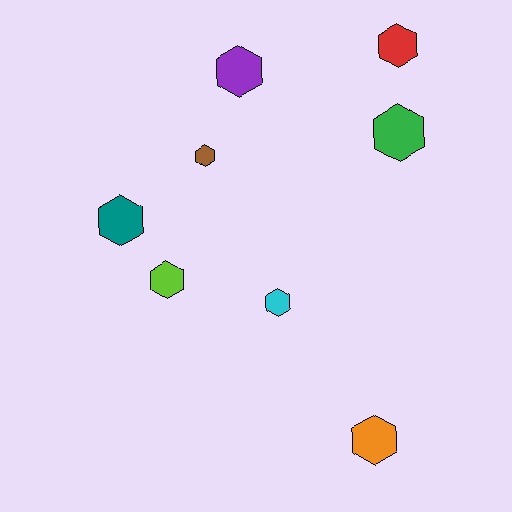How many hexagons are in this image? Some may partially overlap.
There are 8 hexagons.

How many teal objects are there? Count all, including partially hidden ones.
There is 1 teal object.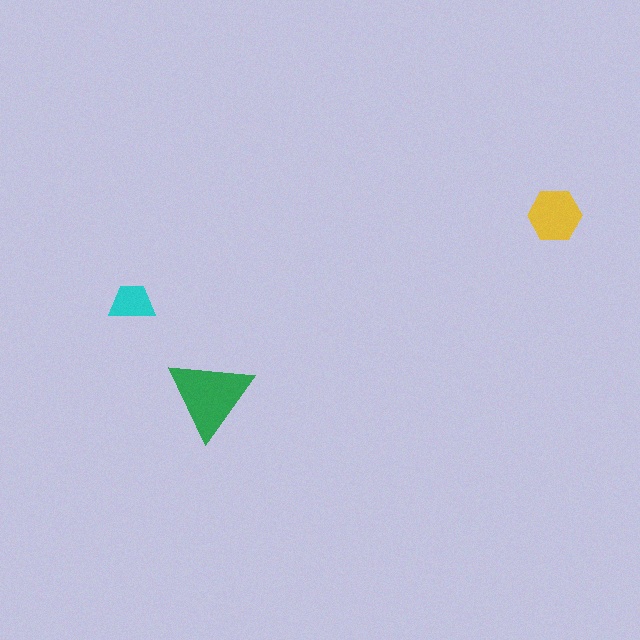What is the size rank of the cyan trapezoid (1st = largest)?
3rd.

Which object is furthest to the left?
The cyan trapezoid is leftmost.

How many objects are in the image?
There are 3 objects in the image.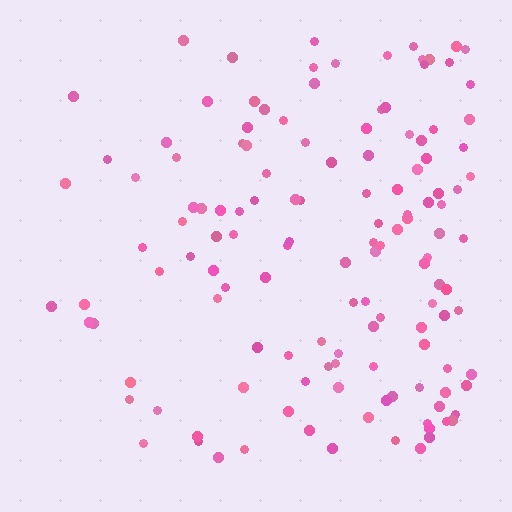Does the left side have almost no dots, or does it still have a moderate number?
Still a moderate number, just noticeably fewer than the right.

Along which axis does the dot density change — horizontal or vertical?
Horizontal.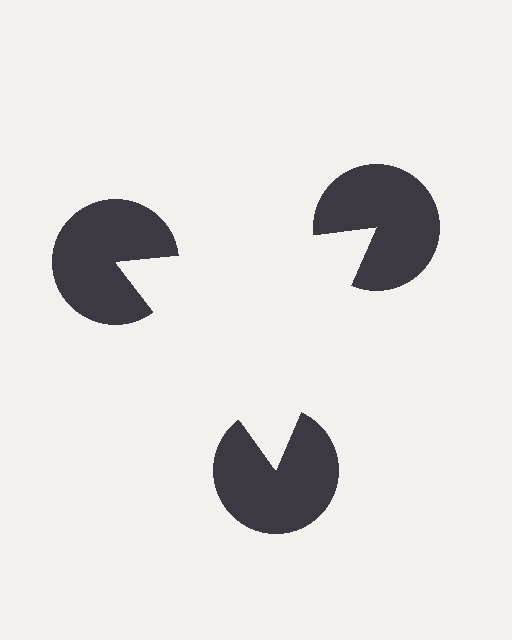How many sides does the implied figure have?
3 sides.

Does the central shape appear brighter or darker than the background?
It typically appears slightly brighter than the background, even though no actual brightness change is drawn.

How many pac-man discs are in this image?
There are 3 — one at each vertex of the illusory triangle.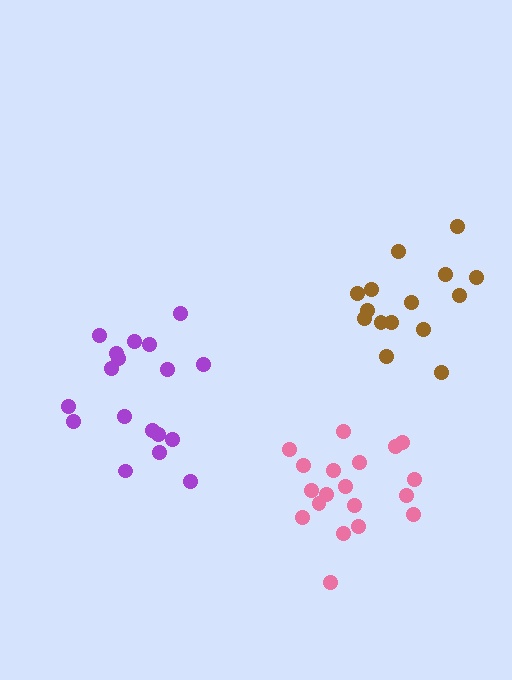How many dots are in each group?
Group 1: 15 dots, Group 2: 19 dots, Group 3: 18 dots (52 total).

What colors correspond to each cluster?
The clusters are colored: brown, pink, purple.